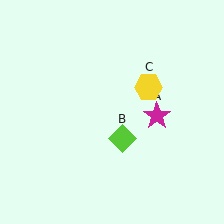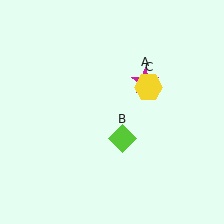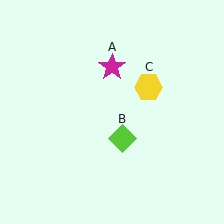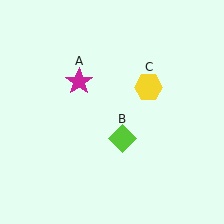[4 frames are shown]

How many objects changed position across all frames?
1 object changed position: magenta star (object A).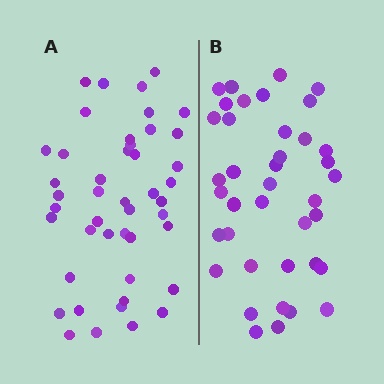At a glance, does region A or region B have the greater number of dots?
Region A (the left region) has more dots.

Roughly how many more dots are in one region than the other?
Region A has about 6 more dots than region B.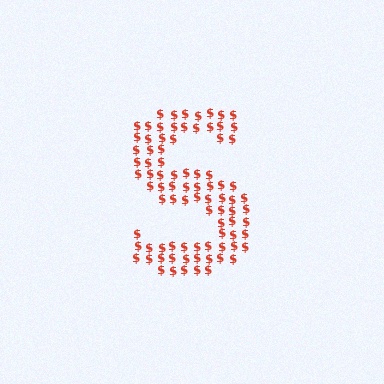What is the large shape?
The large shape is the letter S.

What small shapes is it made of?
It is made of small dollar signs.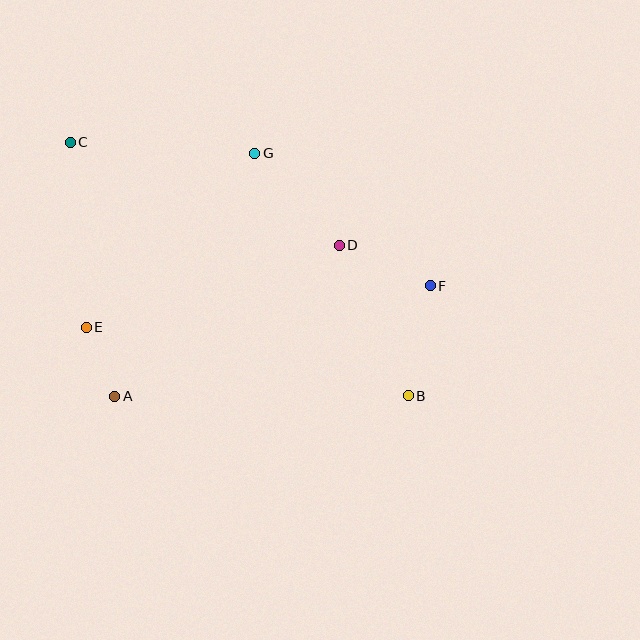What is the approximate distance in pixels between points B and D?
The distance between B and D is approximately 166 pixels.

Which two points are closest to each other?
Points A and E are closest to each other.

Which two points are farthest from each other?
Points B and C are farthest from each other.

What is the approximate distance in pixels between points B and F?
The distance between B and F is approximately 112 pixels.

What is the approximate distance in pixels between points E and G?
The distance between E and G is approximately 242 pixels.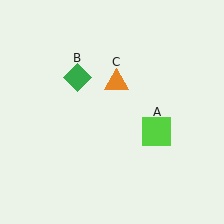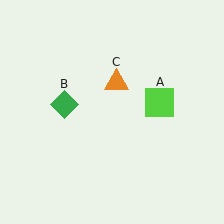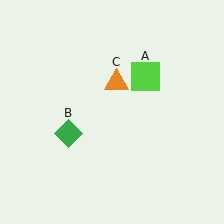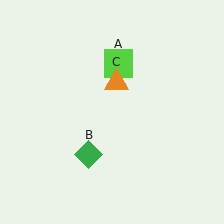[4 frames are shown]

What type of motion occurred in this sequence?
The lime square (object A), green diamond (object B) rotated counterclockwise around the center of the scene.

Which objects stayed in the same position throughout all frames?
Orange triangle (object C) remained stationary.